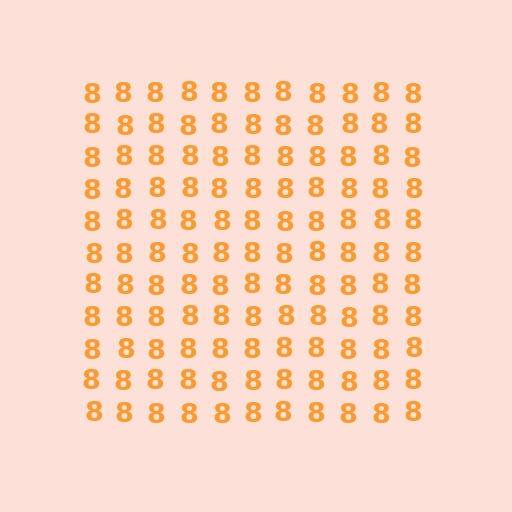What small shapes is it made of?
It is made of small digit 8's.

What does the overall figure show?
The overall figure shows a square.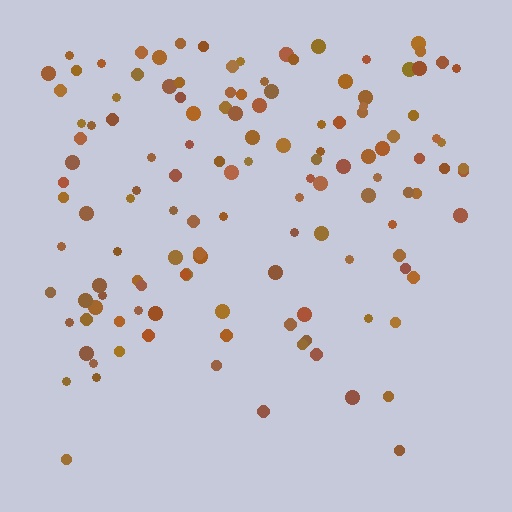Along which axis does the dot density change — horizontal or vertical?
Vertical.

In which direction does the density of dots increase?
From bottom to top, with the top side densest.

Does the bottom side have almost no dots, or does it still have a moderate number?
Still a moderate number, just noticeably fewer than the top.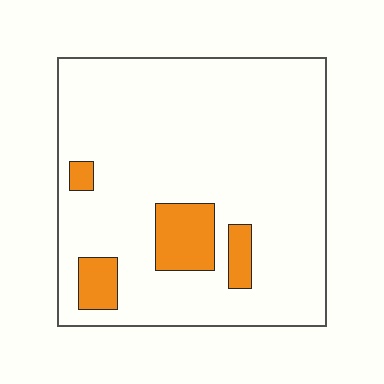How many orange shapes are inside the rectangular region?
4.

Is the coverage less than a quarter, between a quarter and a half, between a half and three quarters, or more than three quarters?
Less than a quarter.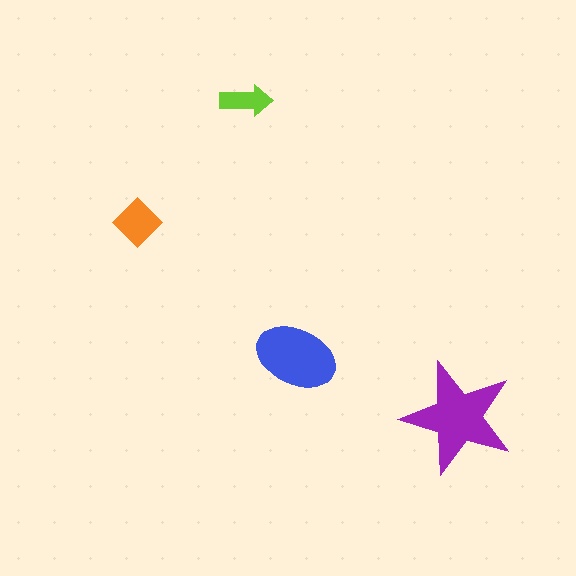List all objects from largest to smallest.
The purple star, the blue ellipse, the orange diamond, the lime arrow.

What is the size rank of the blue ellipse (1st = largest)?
2nd.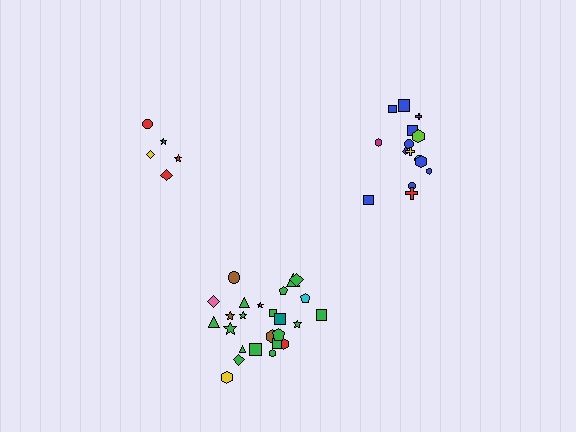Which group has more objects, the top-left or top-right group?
The top-right group.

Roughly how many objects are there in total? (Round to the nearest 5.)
Roughly 45 objects in total.